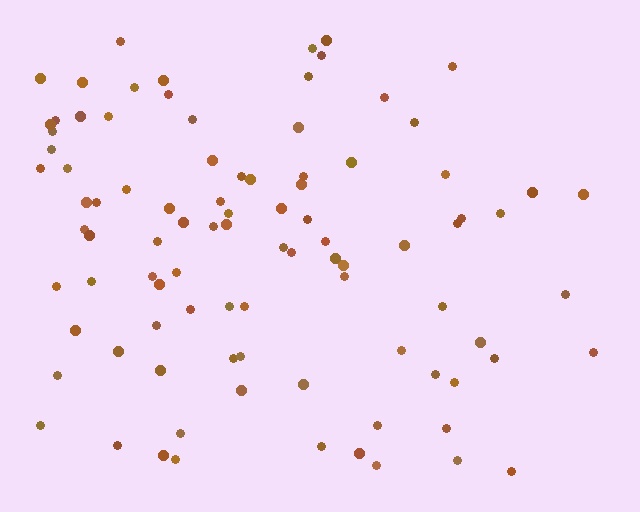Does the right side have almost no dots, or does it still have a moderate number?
Still a moderate number, just noticeably fewer than the left.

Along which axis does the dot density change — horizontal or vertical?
Horizontal.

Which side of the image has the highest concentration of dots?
The left.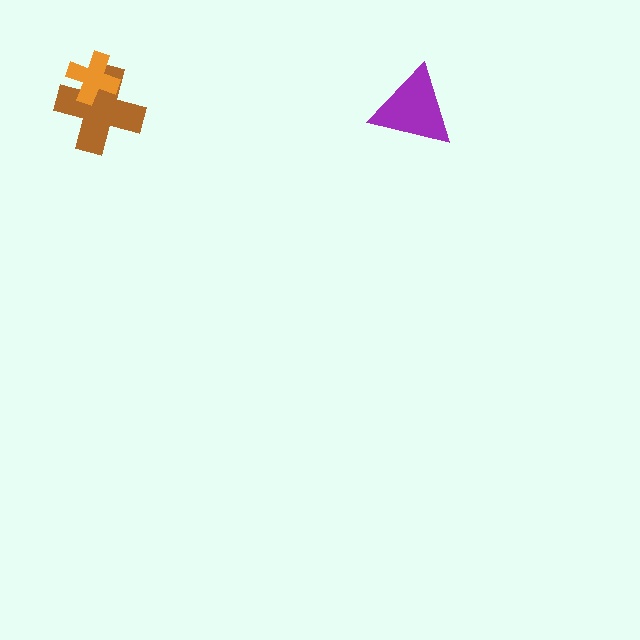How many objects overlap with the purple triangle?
0 objects overlap with the purple triangle.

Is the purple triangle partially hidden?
No, no other shape covers it.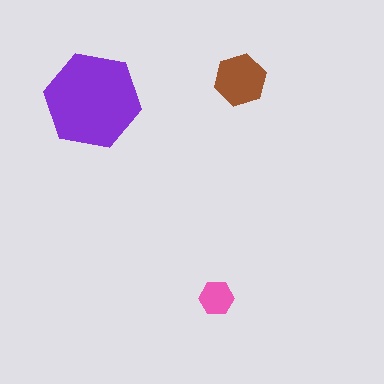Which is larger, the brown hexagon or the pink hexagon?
The brown one.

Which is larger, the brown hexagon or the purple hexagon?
The purple one.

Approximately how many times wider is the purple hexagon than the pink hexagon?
About 3 times wider.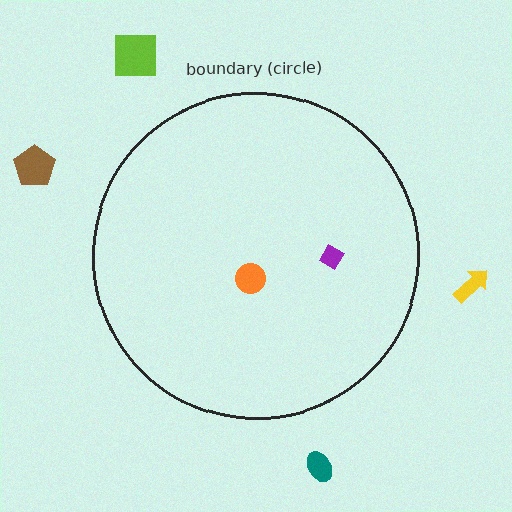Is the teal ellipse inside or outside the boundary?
Outside.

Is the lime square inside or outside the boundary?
Outside.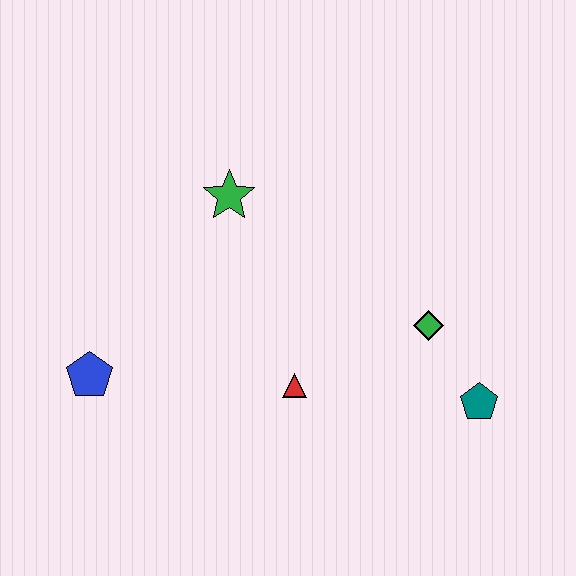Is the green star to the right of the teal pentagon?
No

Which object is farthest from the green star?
The teal pentagon is farthest from the green star.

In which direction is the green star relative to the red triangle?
The green star is above the red triangle.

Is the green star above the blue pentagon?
Yes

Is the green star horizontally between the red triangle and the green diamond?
No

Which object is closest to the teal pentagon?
The green diamond is closest to the teal pentagon.